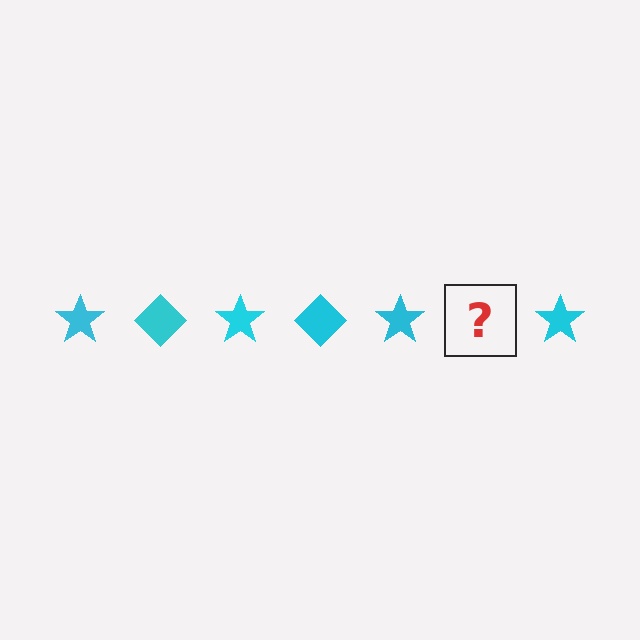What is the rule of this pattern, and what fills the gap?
The rule is that the pattern cycles through star, diamond shapes in cyan. The gap should be filled with a cyan diamond.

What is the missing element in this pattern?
The missing element is a cyan diamond.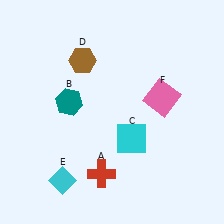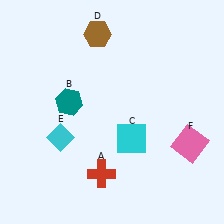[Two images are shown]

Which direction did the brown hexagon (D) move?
The brown hexagon (D) moved up.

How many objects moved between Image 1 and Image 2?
3 objects moved between the two images.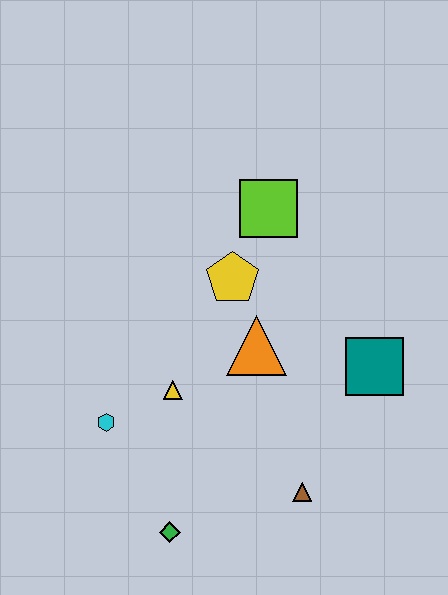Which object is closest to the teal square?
The orange triangle is closest to the teal square.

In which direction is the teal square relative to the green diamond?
The teal square is to the right of the green diamond.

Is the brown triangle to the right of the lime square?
Yes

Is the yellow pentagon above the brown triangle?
Yes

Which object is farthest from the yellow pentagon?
The green diamond is farthest from the yellow pentagon.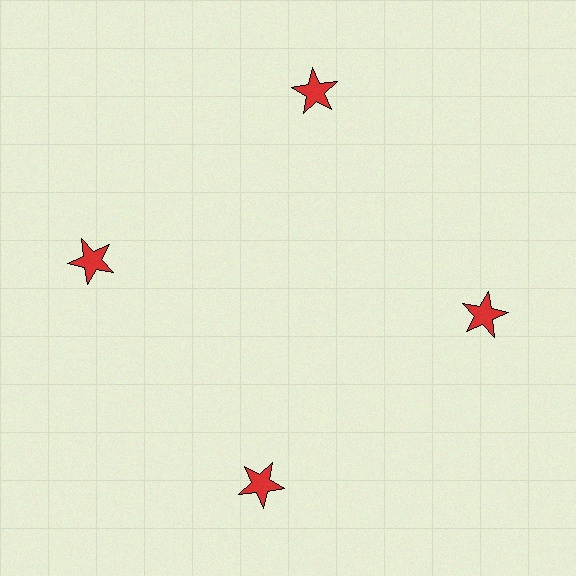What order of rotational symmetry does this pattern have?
This pattern has 4-fold rotational symmetry.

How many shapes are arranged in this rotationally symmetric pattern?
There are 4 shapes, arranged in 4 groups of 1.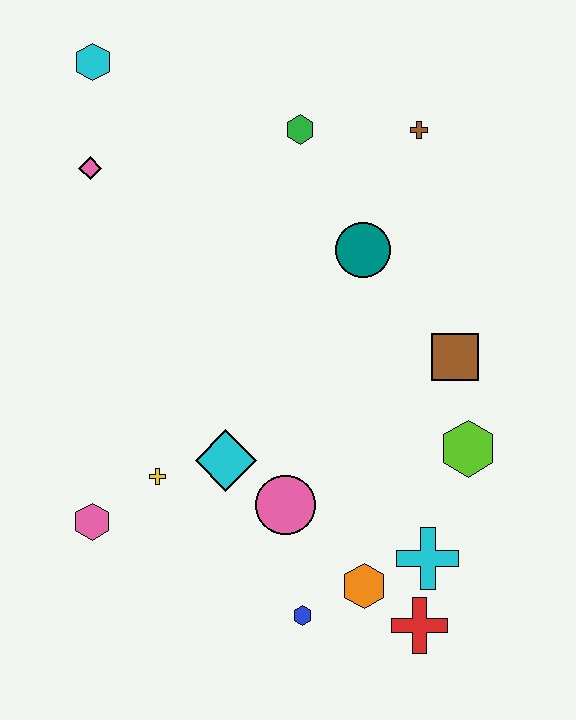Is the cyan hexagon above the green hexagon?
Yes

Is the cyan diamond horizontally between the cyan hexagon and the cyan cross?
Yes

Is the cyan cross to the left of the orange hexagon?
No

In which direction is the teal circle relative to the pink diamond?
The teal circle is to the right of the pink diamond.